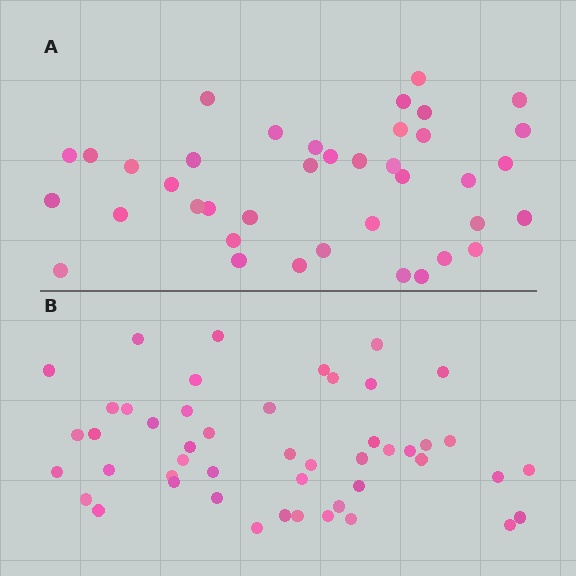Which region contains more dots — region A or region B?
Region B (the bottom region) has more dots.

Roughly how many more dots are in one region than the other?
Region B has roughly 8 or so more dots than region A.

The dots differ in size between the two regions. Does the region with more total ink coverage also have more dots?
No. Region A has more total ink coverage because its dots are larger, but region B actually contains more individual dots. Total area can be misleading — the number of items is what matters here.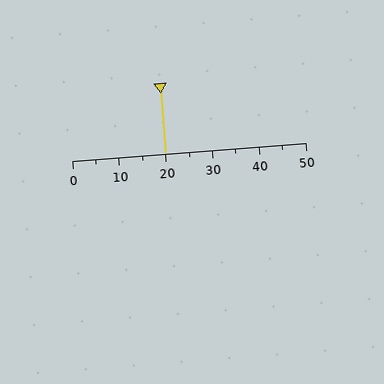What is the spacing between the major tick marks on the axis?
The major ticks are spaced 10 apart.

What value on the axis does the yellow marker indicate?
The marker indicates approximately 20.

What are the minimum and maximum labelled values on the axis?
The axis runs from 0 to 50.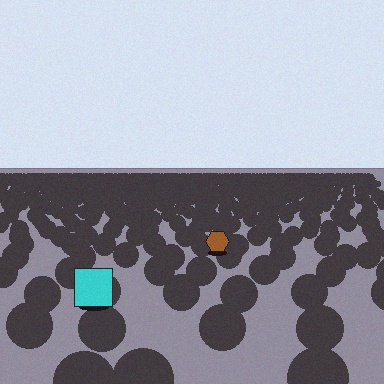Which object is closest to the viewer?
The cyan square is closest. The texture marks near it are larger and more spread out.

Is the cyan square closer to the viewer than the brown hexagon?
Yes. The cyan square is closer — you can tell from the texture gradient: the ground texture is coarser near it.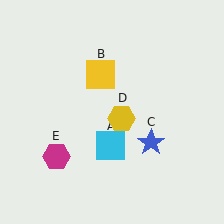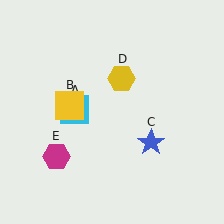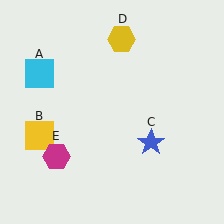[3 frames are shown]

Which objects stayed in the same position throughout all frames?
Blue star (object C) and magenta hexagon (object E) remained stationary.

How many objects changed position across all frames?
3 objects changed position: cyan square (object A), yellow square (object B), yellow hexagon (object D).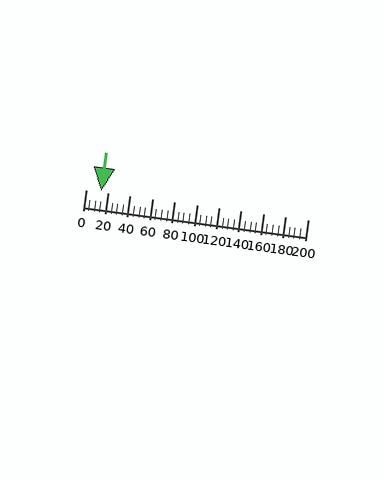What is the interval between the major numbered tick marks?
The major tick marks are spaced 20 units apart.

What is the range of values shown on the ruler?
The ruler shows values from 0 to 200.